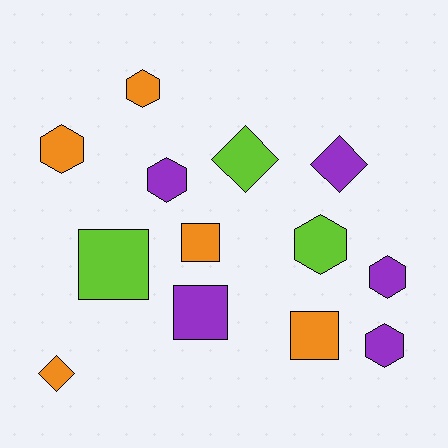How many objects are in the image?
There are 13 objects.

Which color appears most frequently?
Orange, with 5 objects.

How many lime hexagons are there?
There is 1 lime hexagon.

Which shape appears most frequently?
Hexagon, with 6 objects.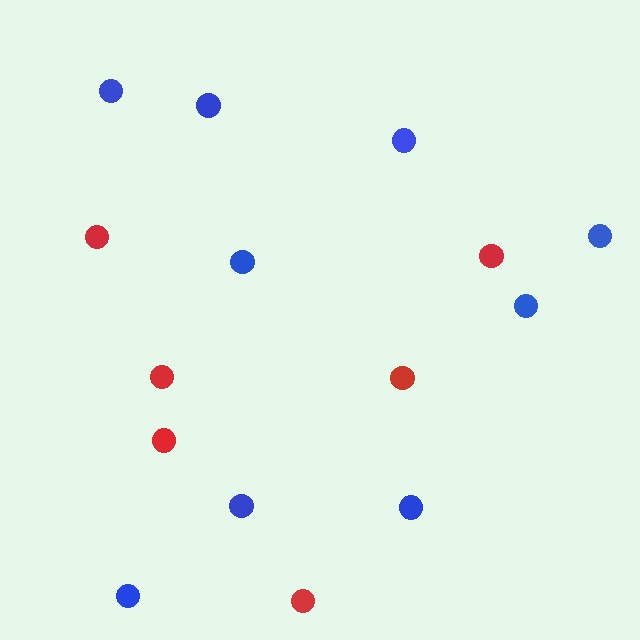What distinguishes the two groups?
There are 2 groups: one group of red circles (6) and one group of blue circles (9).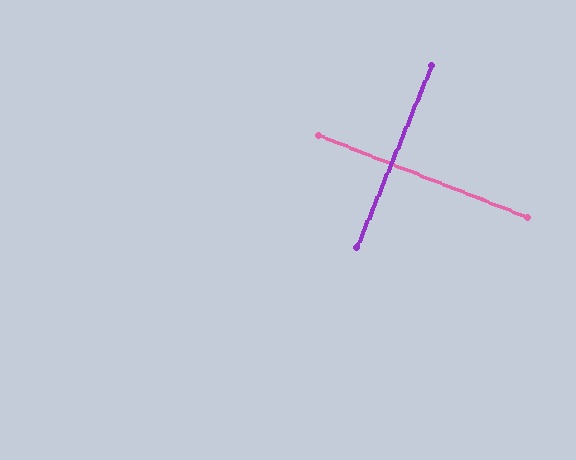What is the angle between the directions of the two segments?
Approximately 89 degrees.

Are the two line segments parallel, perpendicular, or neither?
Perpendicular — they meet at approximately 89°.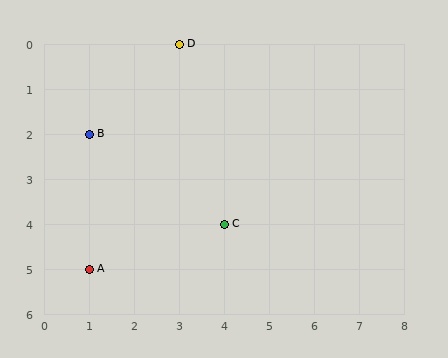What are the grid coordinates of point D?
Point D is at grid coordinates (3, 0).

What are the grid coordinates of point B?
Point B is at grid coordinates (1, 2).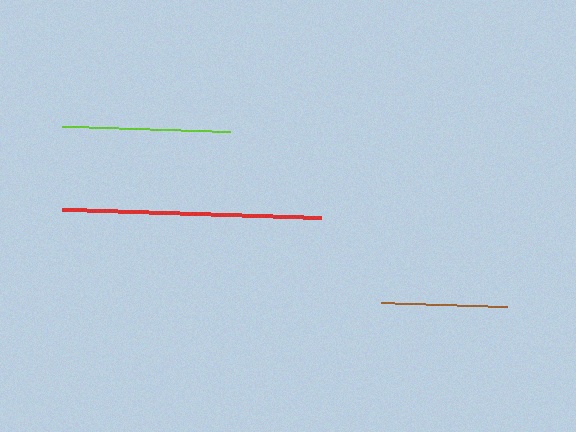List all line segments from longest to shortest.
From longest to shortest: red, lime, brown.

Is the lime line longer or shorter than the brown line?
The lime line is longer than the brown line.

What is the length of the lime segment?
The lime segment is approximately 168 pixels long.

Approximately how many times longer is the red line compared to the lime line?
The red line is approximately 1.5 times the length of the lime line.